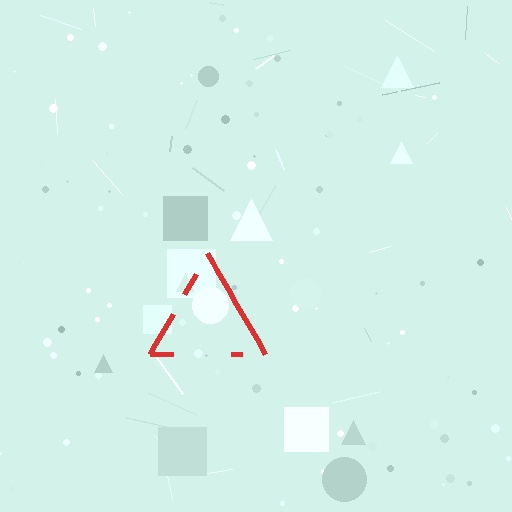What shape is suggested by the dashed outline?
The dashed outline suggests a triangle.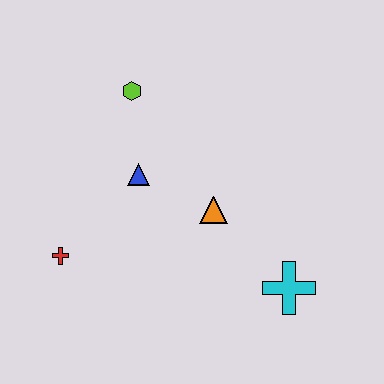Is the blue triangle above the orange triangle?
Yes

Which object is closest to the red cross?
The blue triangle is closest to the red cross.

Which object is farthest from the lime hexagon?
The cyan cross is farthest from the lime hexagon.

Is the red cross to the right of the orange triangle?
No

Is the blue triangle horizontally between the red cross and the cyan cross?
Yes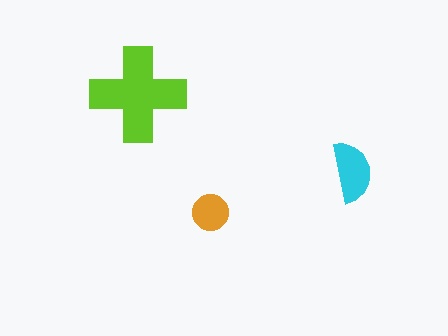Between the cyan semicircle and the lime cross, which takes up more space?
The lime cross.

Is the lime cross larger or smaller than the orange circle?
Larger.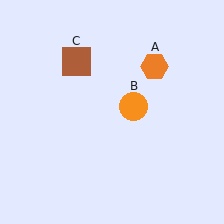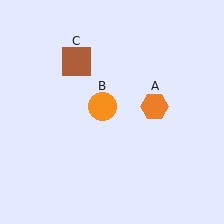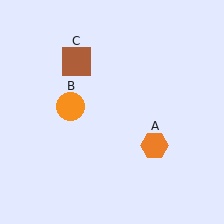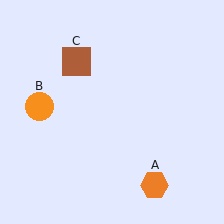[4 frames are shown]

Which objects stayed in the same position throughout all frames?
Brown square (object C) remained stationary.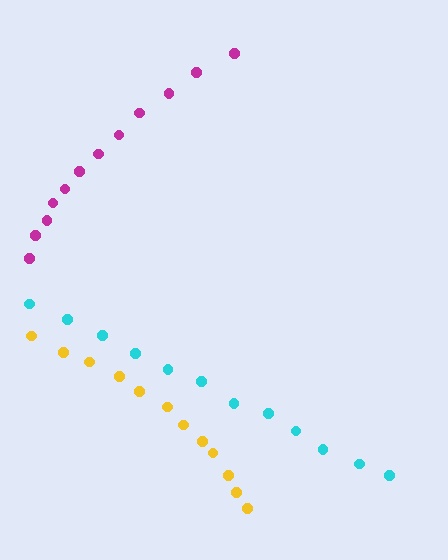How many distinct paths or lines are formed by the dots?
There are 3 distinct paths.